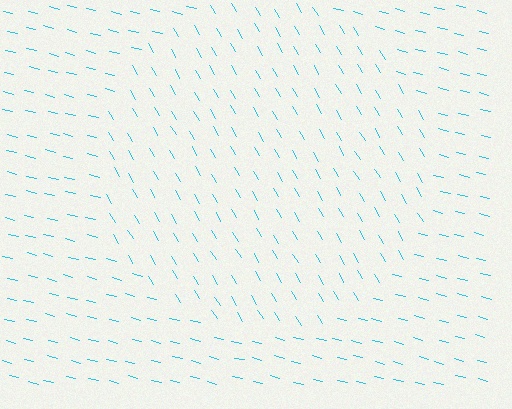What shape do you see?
I see a circle.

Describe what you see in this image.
The image is filled with small cyan line segments. A circle region in the image has lines oriented differently from the surrounding lines, creating a visible texture boundary.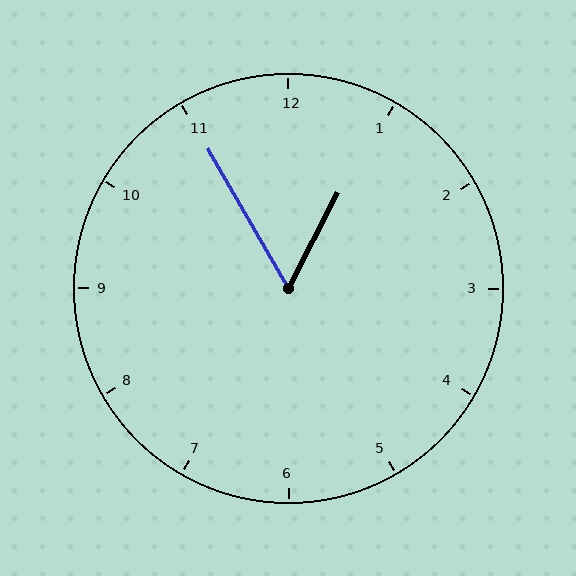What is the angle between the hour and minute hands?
Approximately 58 degrees.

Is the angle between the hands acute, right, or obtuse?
It is acute.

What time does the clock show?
12:55.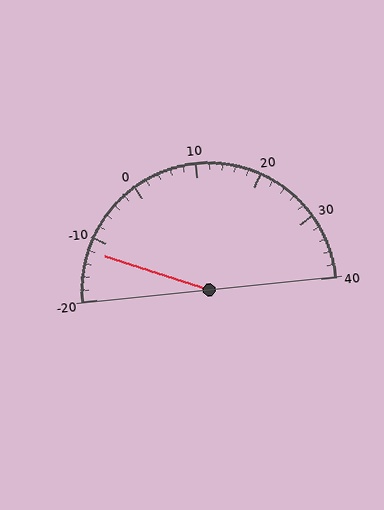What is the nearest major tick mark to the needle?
The nearest major tick mark is -10.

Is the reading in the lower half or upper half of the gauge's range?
The reading is in the lower half of the range (-20 to 40).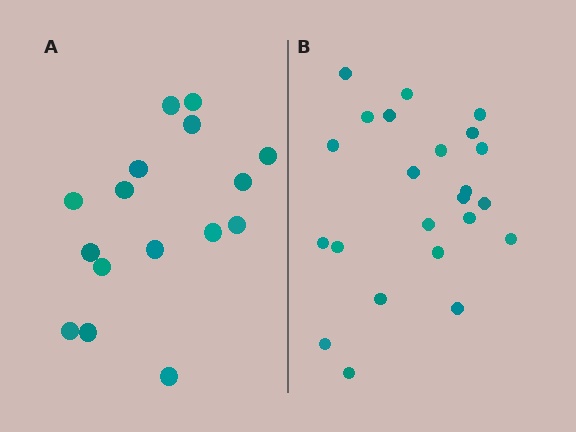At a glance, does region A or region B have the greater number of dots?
Region B (the right region) has more dots.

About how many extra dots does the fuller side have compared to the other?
Region B has roughly 8 or so more dots than region A.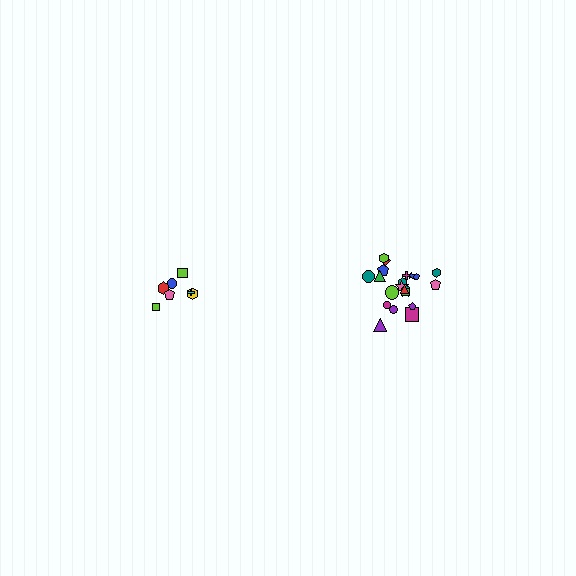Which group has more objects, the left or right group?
The right group.